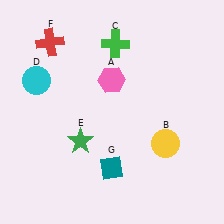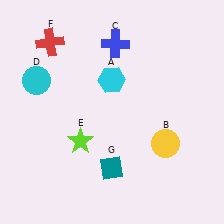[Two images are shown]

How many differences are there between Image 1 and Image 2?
There are 3 differences between the two images.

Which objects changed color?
A changed from pink to cyan. C changed from green to blue. E changed from green to lime.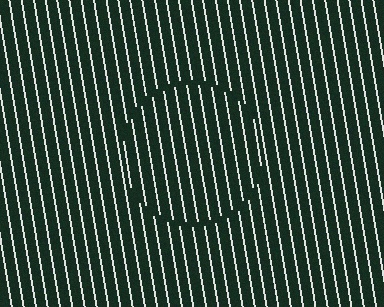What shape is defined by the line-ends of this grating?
An illusory circle. The interior of the shape contains the same grating, shifted by half a period — the contour is defined by the phase discontinuity where line-ends from the inner and outer gratings abut.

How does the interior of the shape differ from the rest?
The interior of the shape contains the same grating, shifted by half a period — the contour is defined by the phase discontinuity where line-ends from the inner and outer gratings abut.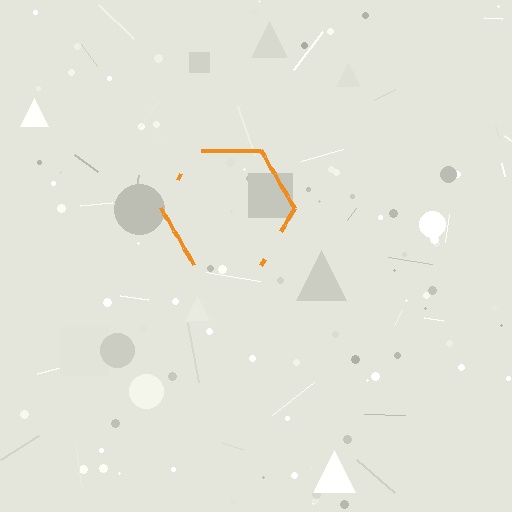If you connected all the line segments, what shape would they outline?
They would outline a hexagon.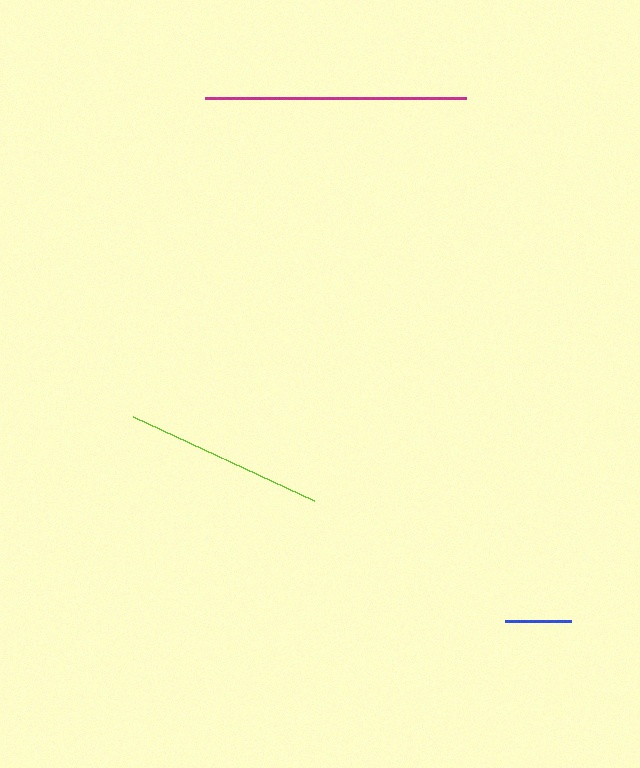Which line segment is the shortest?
The blue line is the shortest at approximately 66 pixels.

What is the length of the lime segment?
The lime segment is approximately 200 pixels long.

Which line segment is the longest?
The magenta line is the longest at approximately 261 pixels.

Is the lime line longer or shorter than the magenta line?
The magenta line is longer than the lime line.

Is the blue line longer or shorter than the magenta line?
The magenta line is longer than the blue line.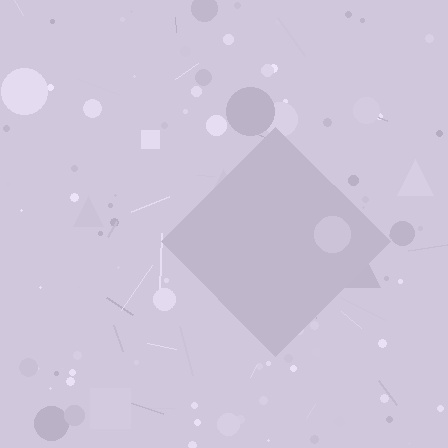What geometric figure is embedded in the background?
A diamond is embedded in the background.